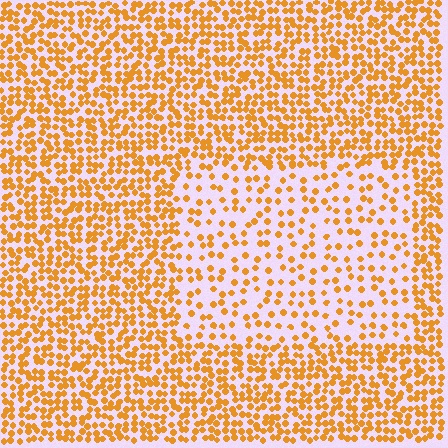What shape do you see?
I see a rectangle.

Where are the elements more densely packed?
The elements are more densely packed outside the rectangle boundary.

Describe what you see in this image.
The image contains small orange elements arranged at two different densities. A rectangle-shaped region is visible where the elements are less densely packed than the surrounding area.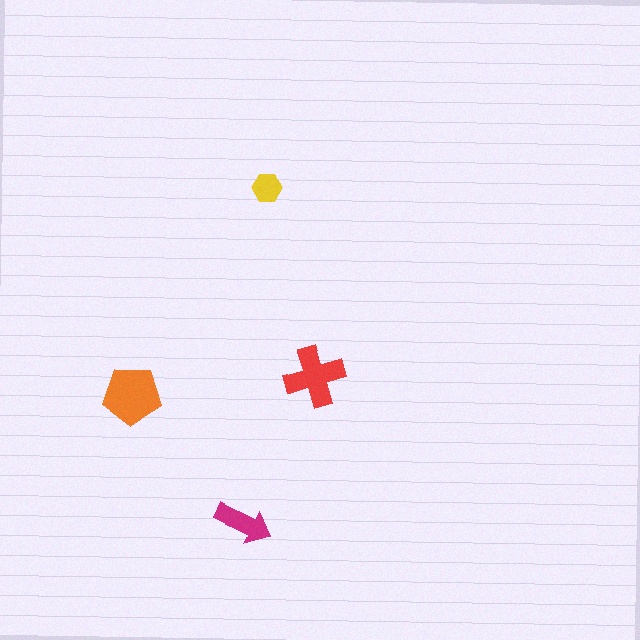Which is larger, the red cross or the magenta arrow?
The red cross.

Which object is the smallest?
The yellow hexagon.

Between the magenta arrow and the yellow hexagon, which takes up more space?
The magenta arrow.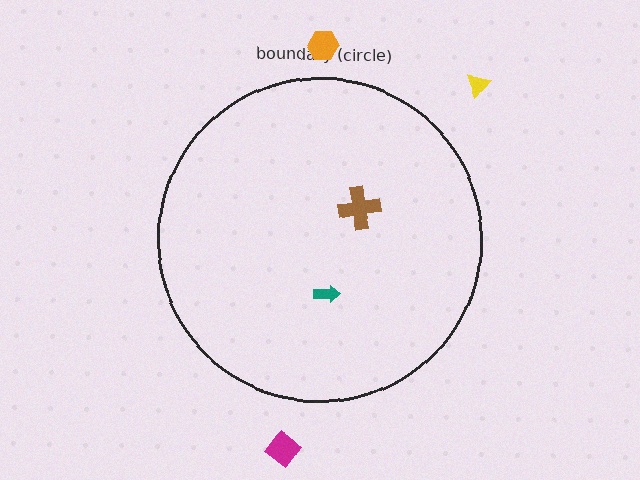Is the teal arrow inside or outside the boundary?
Inside.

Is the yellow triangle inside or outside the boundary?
Outside.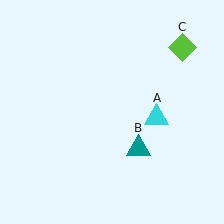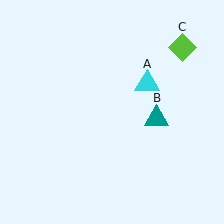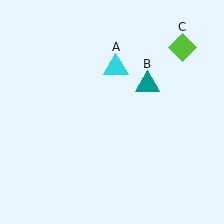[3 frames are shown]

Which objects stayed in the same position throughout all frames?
Lime diamond (object C) remained stationary.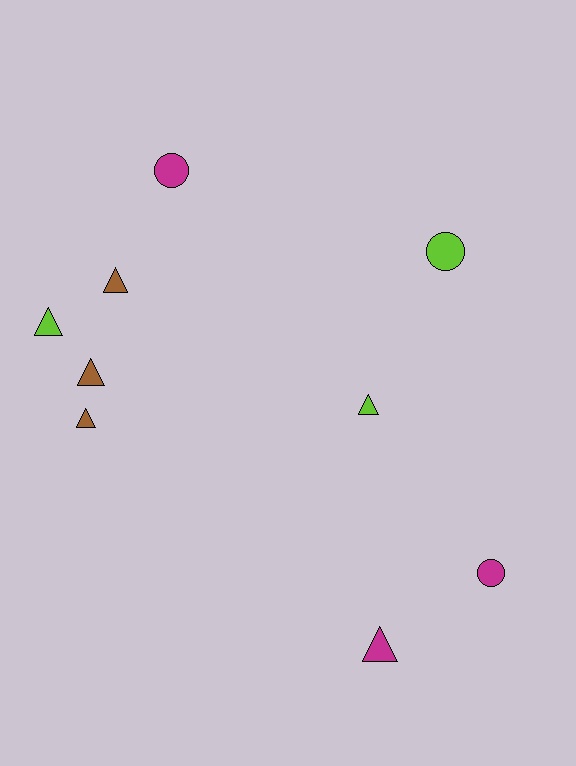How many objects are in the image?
There are 9 objects.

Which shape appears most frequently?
Triangle, with 6 objects.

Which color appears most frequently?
Brown, with 3 objects.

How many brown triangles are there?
There are 3 brown triangles.